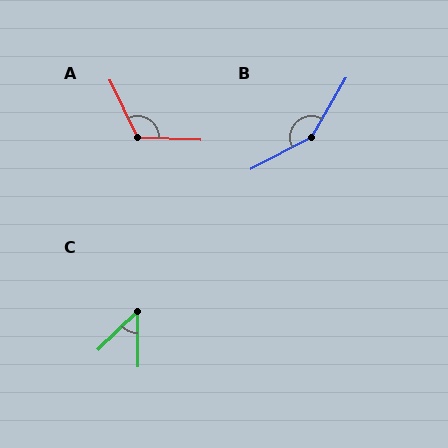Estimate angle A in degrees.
Approximately 118 degrees.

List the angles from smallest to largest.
C (46°), A (118°), B (148°).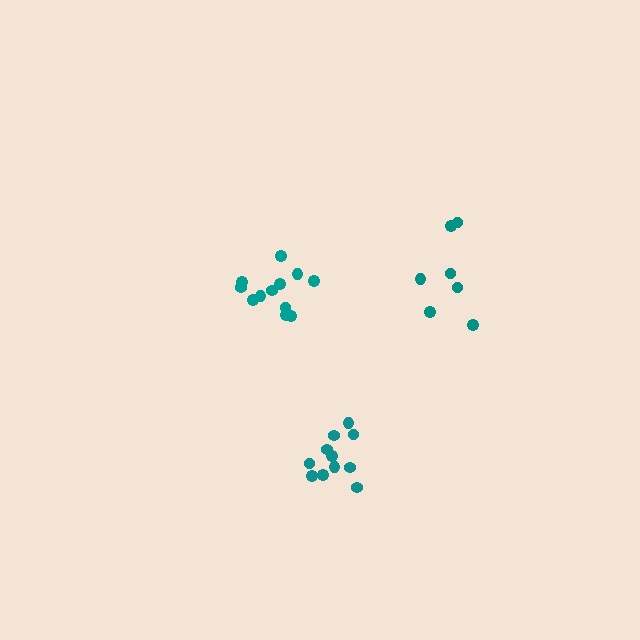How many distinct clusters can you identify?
There are 3 distinct clusters.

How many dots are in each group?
Group 1: 12 dots, Group 2: 11 dots, Group 3: 7 dots (30 total).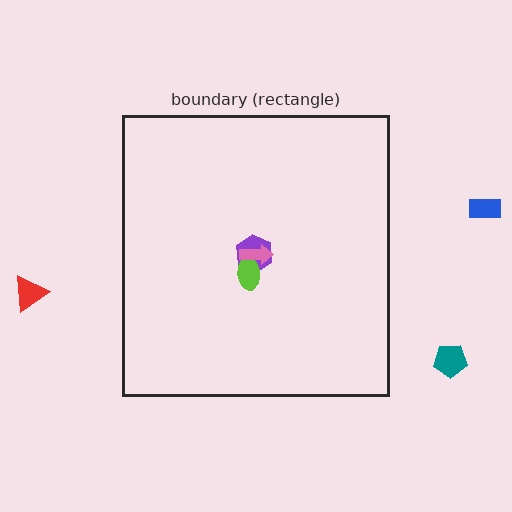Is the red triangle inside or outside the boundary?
Outside.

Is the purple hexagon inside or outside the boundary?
Inside.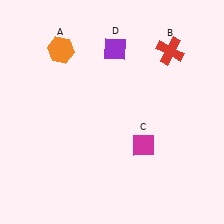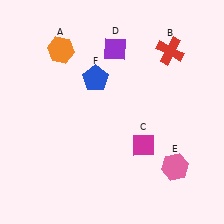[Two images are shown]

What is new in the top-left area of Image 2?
A blue pentagon (F) was added in the top-left area of Image 2.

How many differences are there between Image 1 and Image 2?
There are 2 differences between the two images.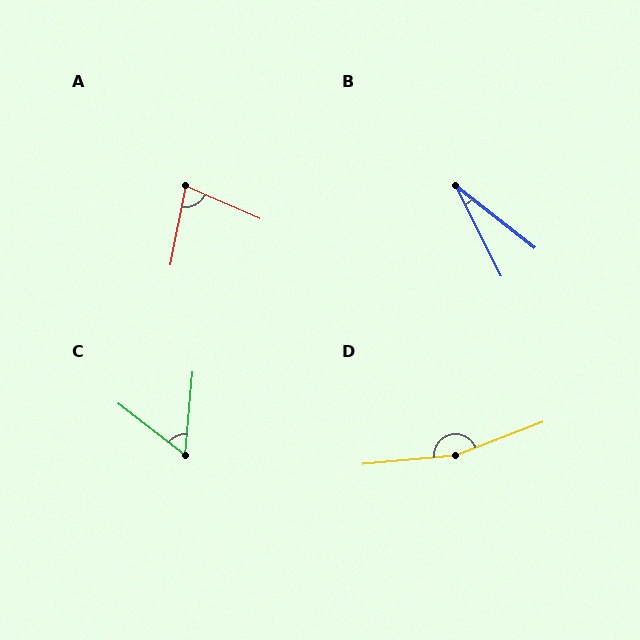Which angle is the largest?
D, at approximately 165 degrees.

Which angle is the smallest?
B, at approximately 25 degrees.